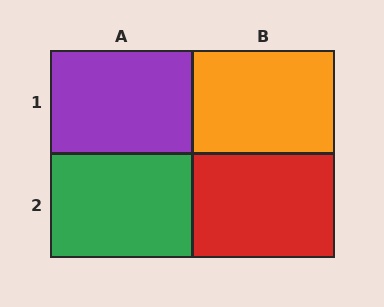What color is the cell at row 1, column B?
Orange.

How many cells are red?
1 cell is red.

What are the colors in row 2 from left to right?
Green, red.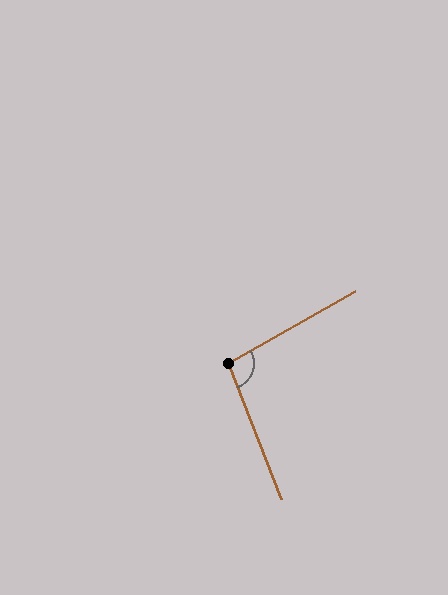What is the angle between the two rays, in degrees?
Approximately 98 degrees.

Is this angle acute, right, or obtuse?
It is obtuse.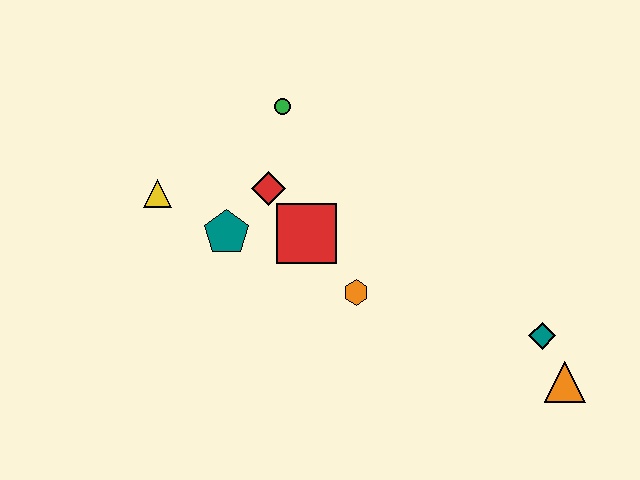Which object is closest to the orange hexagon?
The red square is closest to the orange hexagon.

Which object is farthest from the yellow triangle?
The orange triangle is farthest from the yellow triangle.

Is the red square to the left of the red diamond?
No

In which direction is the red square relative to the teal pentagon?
The red square is to the right of the teal pentagon.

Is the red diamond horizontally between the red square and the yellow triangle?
Yes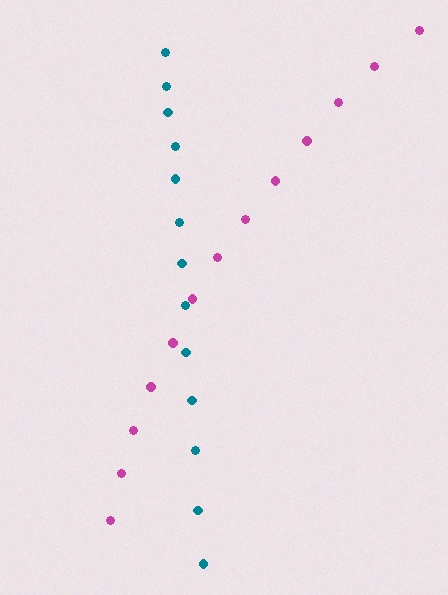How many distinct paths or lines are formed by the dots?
There are 2 distinct paths.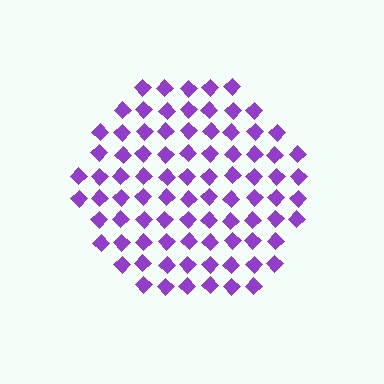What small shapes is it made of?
It is made of small diamonds.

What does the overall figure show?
The overall figure shows a circle.